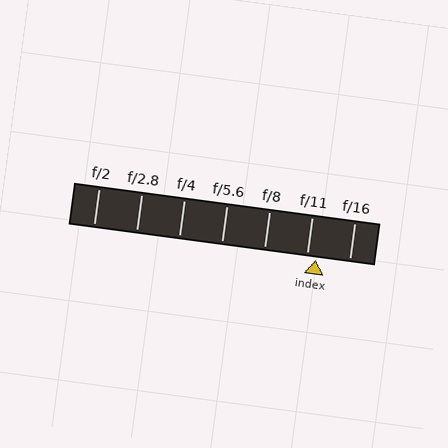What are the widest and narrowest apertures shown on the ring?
The widest aperture shown is f/2 and the narrowest is f/16.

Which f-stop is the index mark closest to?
The index mark is closest to f/11.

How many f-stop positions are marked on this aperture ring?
There are 7 f-stop positions marked.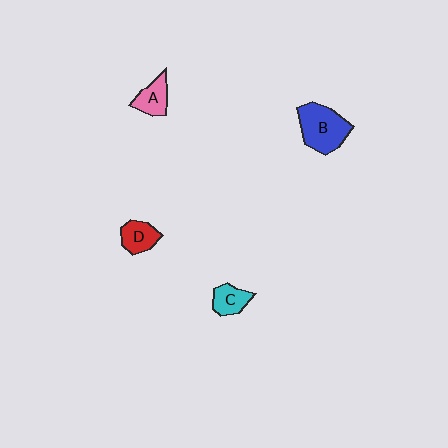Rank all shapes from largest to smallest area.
From largest to smallest: B (blue), D (red), A (pink), C (cyan).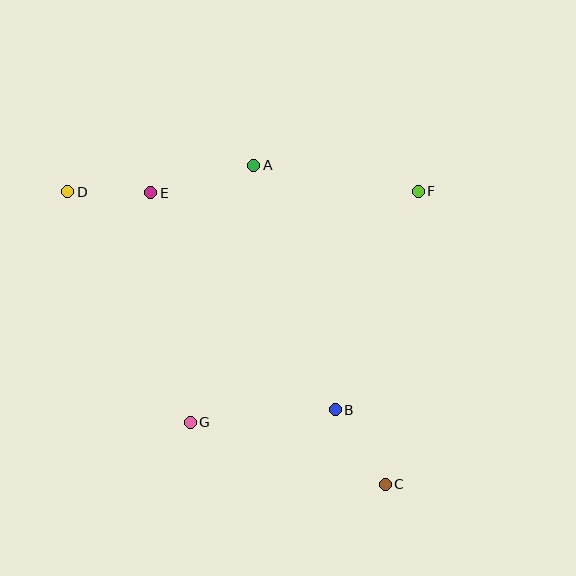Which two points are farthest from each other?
Points C and D are farthest from each other.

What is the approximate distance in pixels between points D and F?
The distance between D and F is approximately 351 pixels.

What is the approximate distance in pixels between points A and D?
The distance between A and D is approximately 188 pixels.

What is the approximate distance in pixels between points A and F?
The distance between A and F is approximately 167 pixels.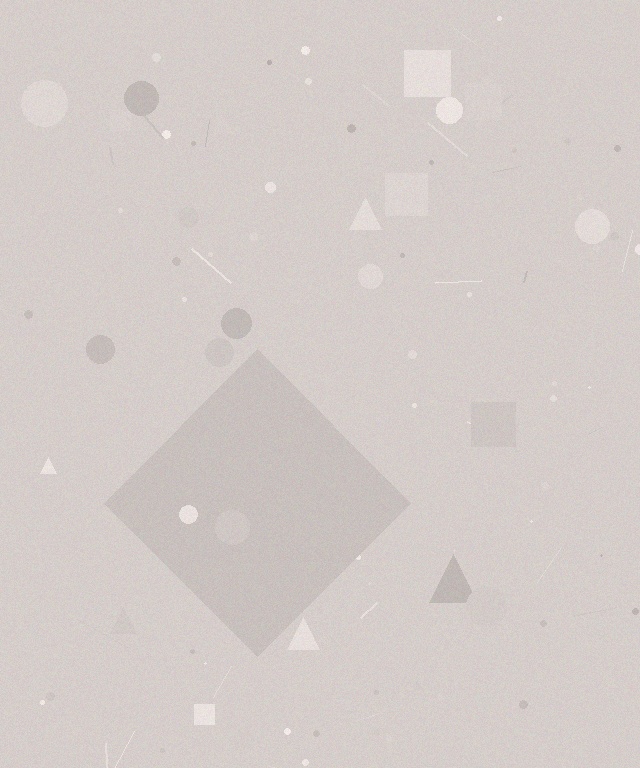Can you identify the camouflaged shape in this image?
The camouflaged shape is a diamond.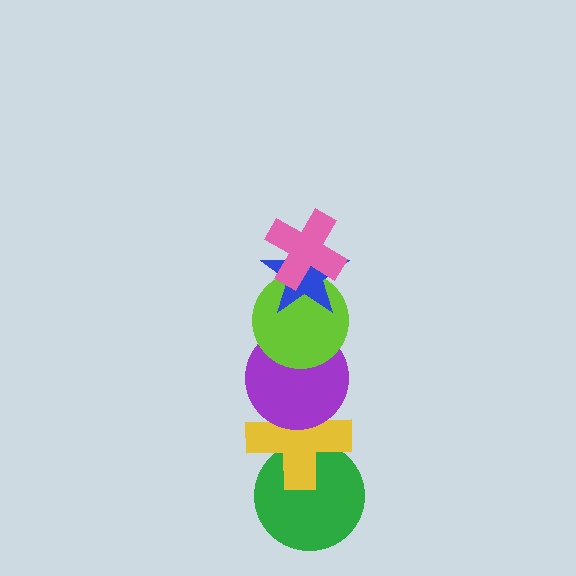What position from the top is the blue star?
The blue star is 2nd from the top.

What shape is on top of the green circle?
The yellow cross is on top of the green circle.